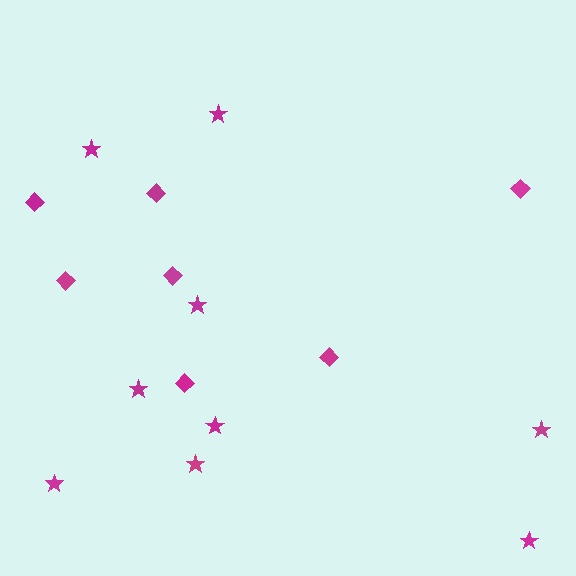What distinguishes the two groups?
There are 2 groups: one group of stars (9) and one group of diamonds (7).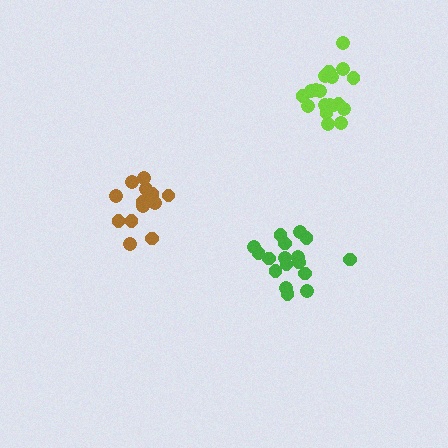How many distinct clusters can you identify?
There are 3 distinct clusters.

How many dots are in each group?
Group 1: 17 dots, Group 2: 14 dots, Group 3: 19 dots (50 total).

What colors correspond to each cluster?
The clusters are colored: green, brown, lime.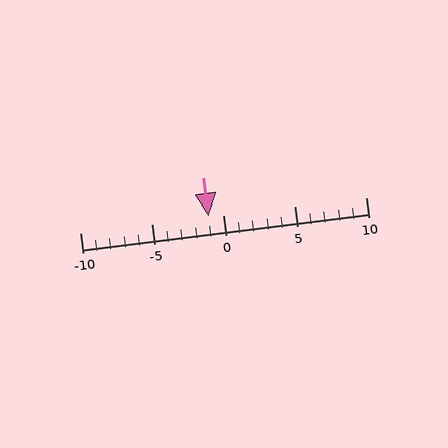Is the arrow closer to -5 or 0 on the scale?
The arrow is closer to 0.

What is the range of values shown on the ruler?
The ruler shows values from -10 to 10.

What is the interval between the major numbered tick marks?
The major tick marks are spaced 5 units apart.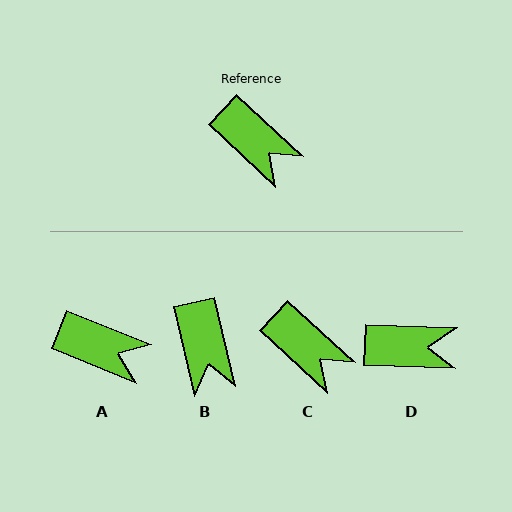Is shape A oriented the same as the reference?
No, it is off by about 21 degrees.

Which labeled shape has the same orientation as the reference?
C.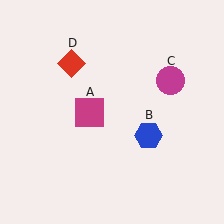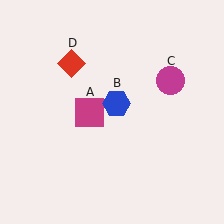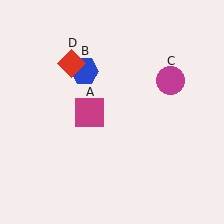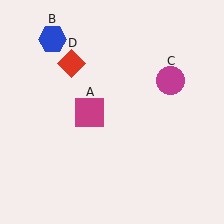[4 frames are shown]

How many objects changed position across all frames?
1 object changed position: blue hexagon (object B).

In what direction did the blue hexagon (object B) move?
The blue hexagon (object B) moved up and to the left.